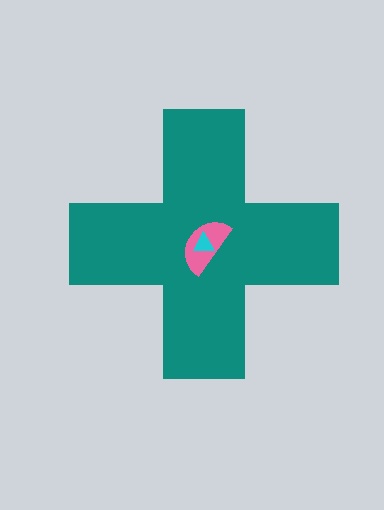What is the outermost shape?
The teal cross.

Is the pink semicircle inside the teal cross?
Yes.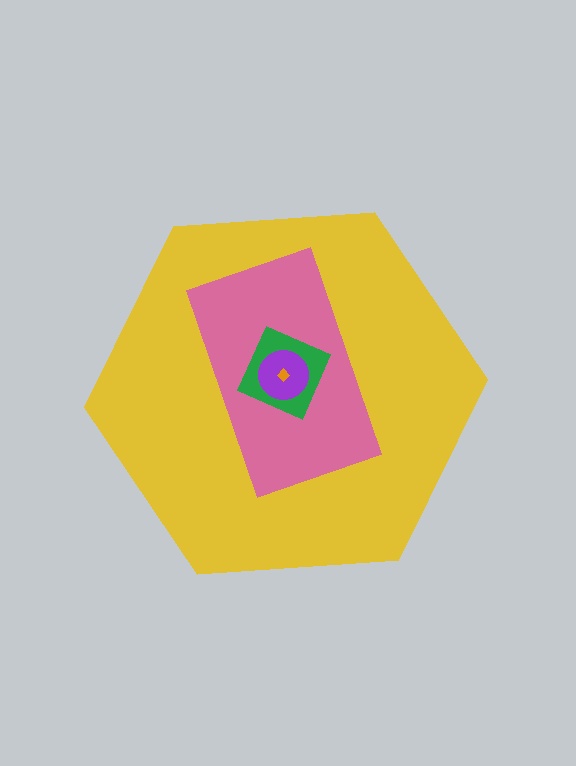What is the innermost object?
The orange diamond.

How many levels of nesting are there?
5.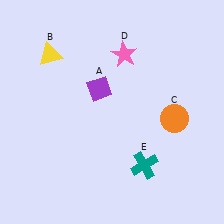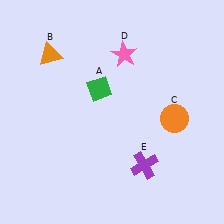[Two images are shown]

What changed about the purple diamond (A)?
In Image 1, A is purple. In Image 2, it changed to green.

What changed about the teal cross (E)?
In Image 1, E is teal. In Image 2, it changed to purple.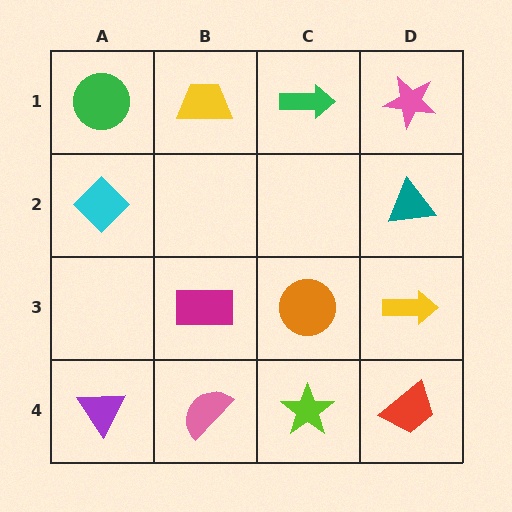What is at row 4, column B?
A pink semicircle.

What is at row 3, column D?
A yellow arrow.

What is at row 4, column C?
A lime star.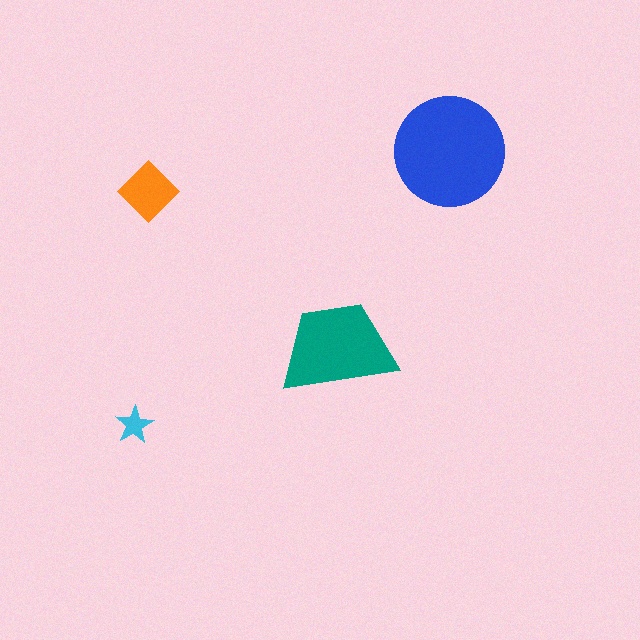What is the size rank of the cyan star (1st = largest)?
4th.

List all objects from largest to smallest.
The blue circle, the teal trapezoid, the orange diamond, the cyan star.